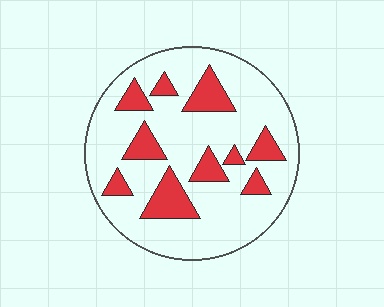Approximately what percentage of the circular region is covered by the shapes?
Approximately 20%.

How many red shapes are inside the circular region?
10.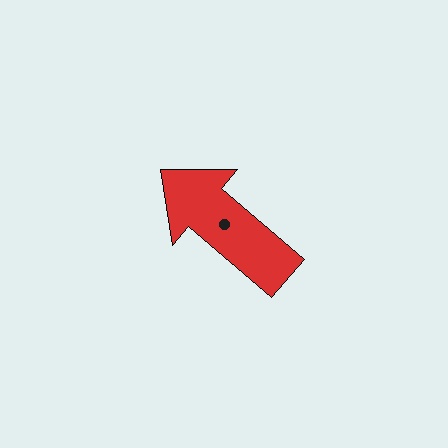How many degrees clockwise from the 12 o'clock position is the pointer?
Approximately 311 degrees.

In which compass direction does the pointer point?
Northwest.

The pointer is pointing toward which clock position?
Roughly 10 o'clock.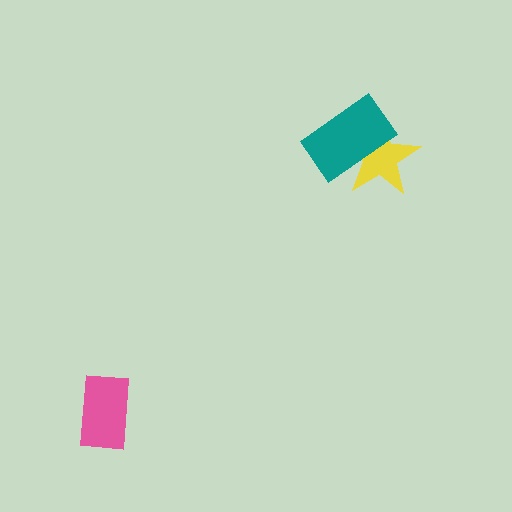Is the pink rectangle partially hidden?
No, no other shape covers it.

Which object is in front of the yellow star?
The teal rectangle is in front of the yellow star.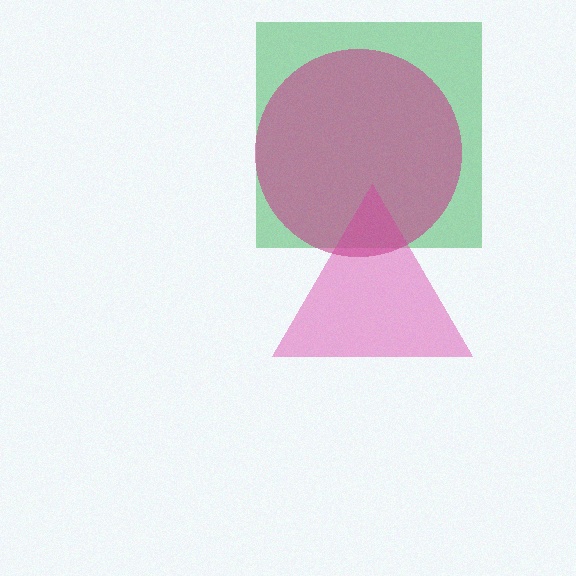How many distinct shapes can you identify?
There are 3 distinct shapes: a green square, a pink triangle, a magenta circle.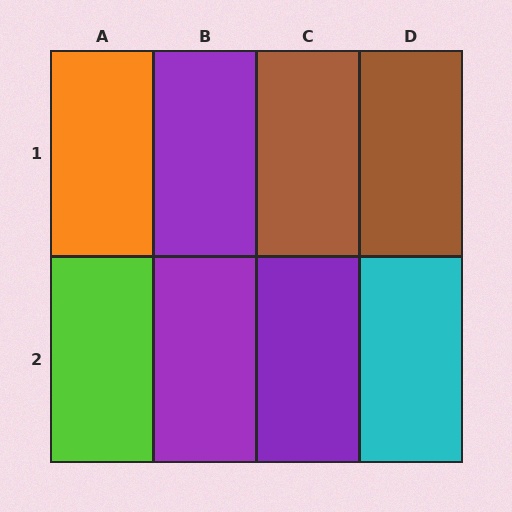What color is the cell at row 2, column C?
Purple.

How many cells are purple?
3 cells are purple.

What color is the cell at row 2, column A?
Lime.